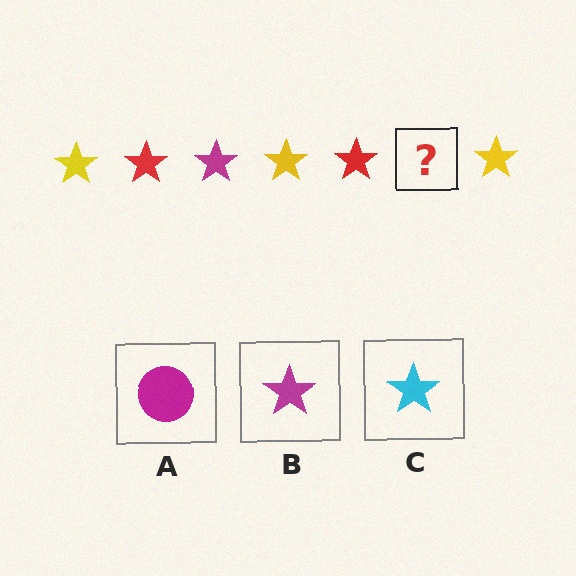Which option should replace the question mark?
Option B.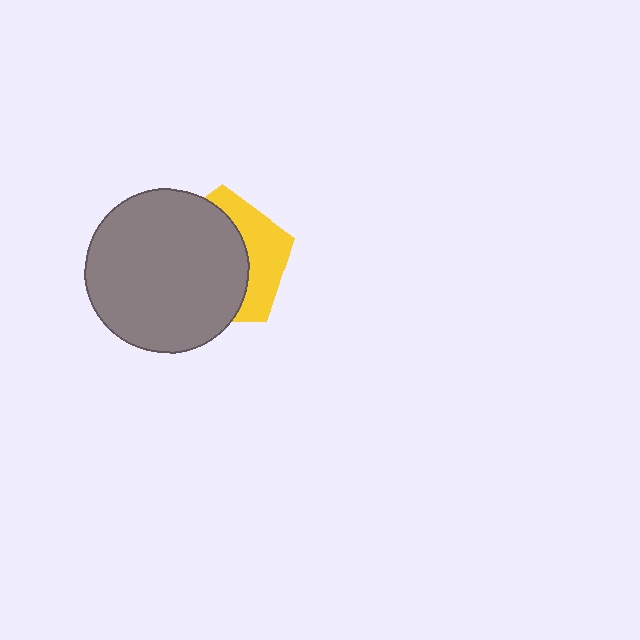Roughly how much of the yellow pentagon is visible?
A small part of it is visible (roughly 35%).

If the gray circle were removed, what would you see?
You would see the complete yellow pentagon.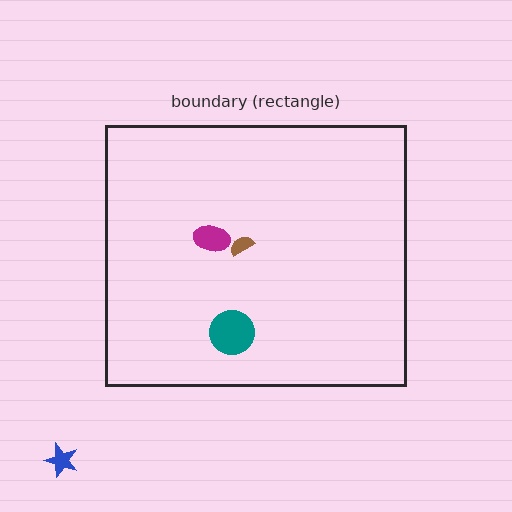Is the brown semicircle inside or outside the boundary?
Inside.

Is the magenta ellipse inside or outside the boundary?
Inside.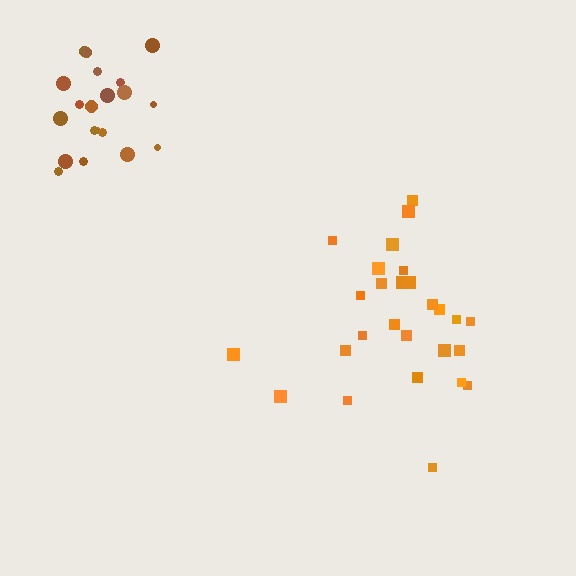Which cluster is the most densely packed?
Brown.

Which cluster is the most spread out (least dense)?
Orange.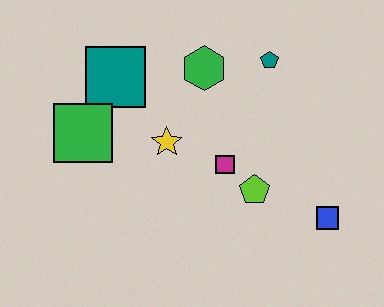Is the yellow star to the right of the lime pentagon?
No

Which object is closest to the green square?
The teal square is closest to the green square.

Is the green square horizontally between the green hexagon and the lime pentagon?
No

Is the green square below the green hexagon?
Yes